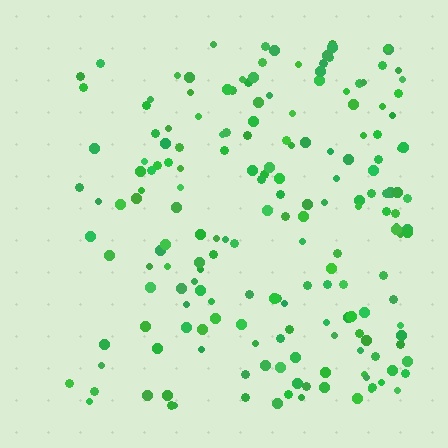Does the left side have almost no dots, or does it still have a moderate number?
Still a moderate number, just noticeably fewer than the right.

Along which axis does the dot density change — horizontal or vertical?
Horizontal.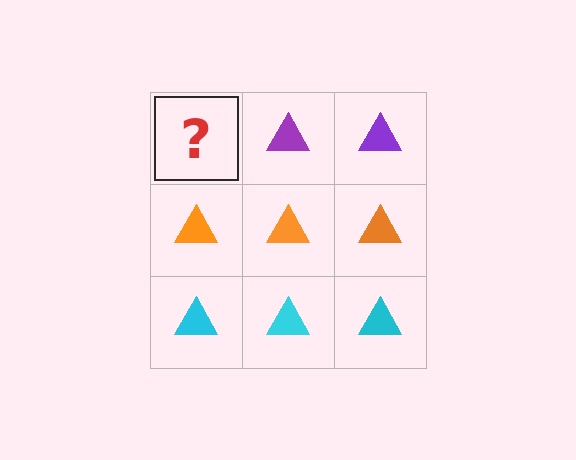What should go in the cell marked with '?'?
The missing cell should contain a purple triangle.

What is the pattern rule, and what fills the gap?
The rule is that each row has a consistent color. The gap should be filled with a purple triangle.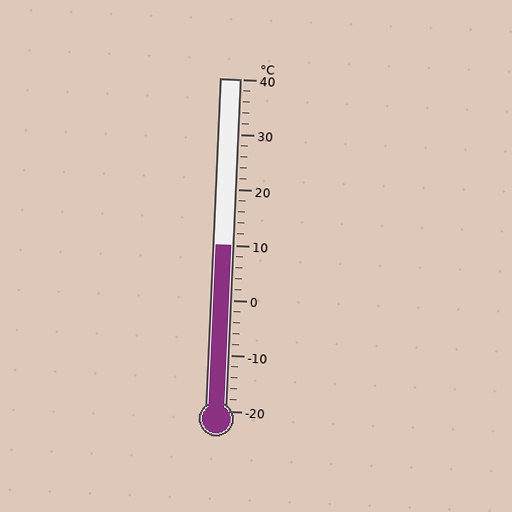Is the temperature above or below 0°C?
The temperature is above 0°C.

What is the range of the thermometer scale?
The thermometer scale ranges from -20°C to 40°C.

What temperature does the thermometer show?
The thermometer shows approximately 10°C.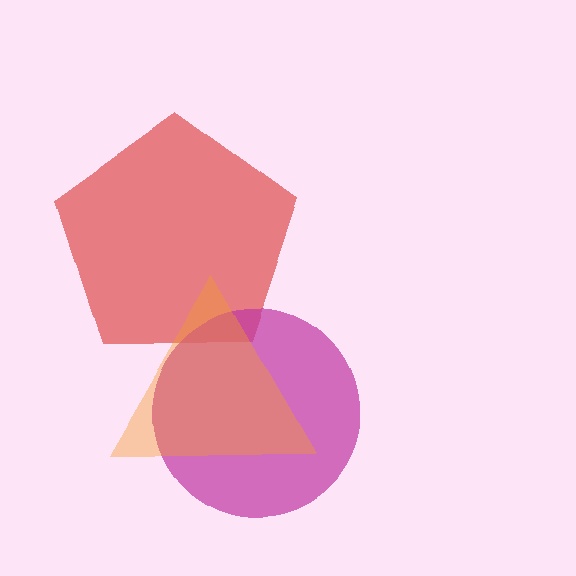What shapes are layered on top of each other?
The layered shapes are: a red pentagon, a magenta circle, an orange triangle.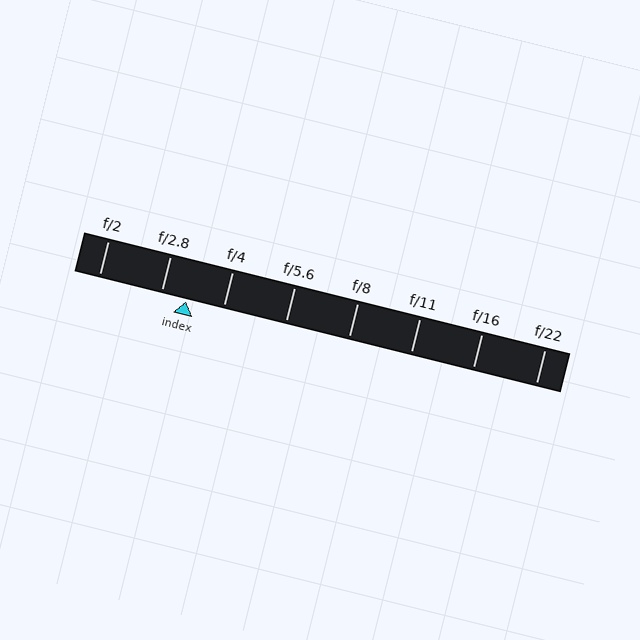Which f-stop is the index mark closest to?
The index mark is closest to f/2.8.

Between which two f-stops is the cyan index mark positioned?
The index mark is between f/2.8 and f/4.